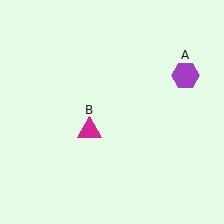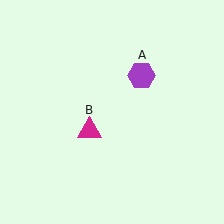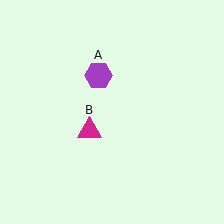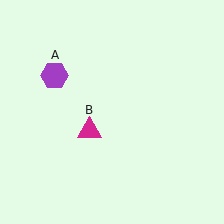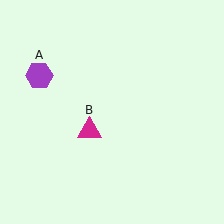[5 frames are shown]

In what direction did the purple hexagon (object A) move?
The purple hexagon (object A) moved left.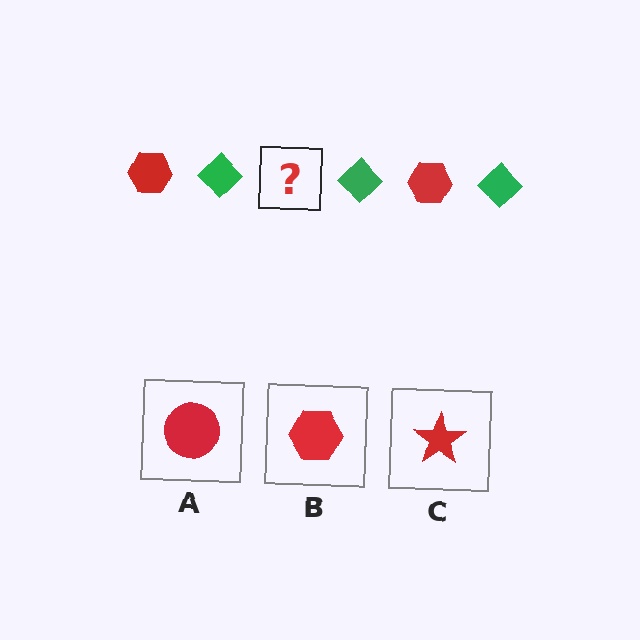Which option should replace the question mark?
Option B.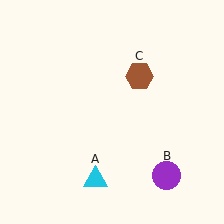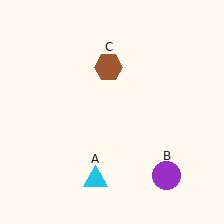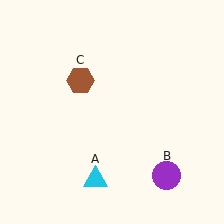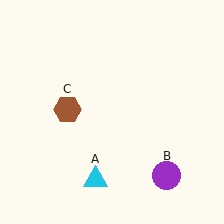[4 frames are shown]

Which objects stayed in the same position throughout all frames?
Cyan triangle (object A) and purple circle (object B) remained stationary.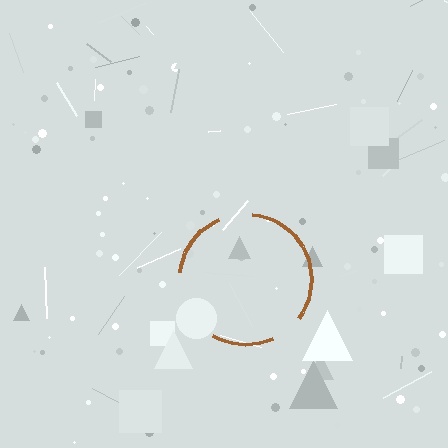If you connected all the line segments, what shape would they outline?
They would outline a circle.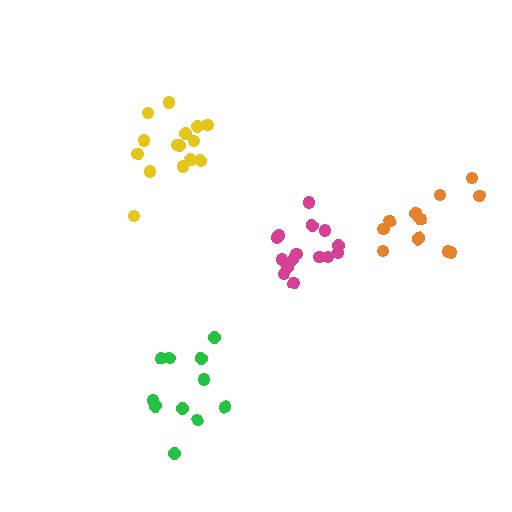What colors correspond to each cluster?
The clusters are colored: orange, yellow, magenta, green.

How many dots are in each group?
Group 1: 12 dots, Group 2: 15 dots, Group 3: 15 dots, Group 4: 11 dots (53 total).